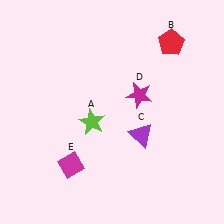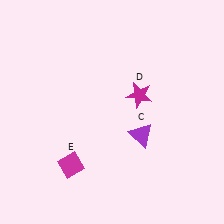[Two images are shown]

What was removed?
The lime star (A), the red pentagon (B) were removed in Image 2.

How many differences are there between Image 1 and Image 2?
There are 2 differences between the two images.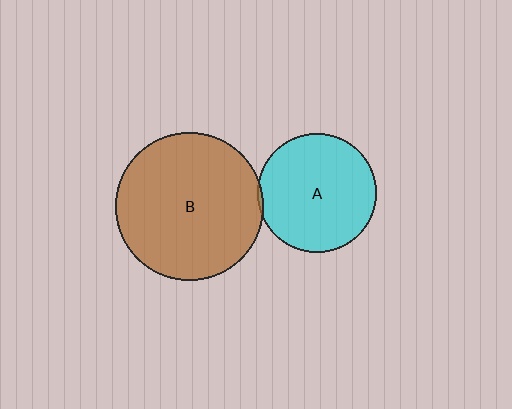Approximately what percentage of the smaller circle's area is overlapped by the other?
Approximately 5%.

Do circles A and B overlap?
Yes.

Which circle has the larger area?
Circle B (brown).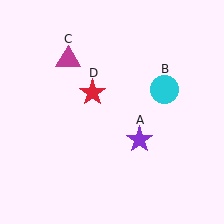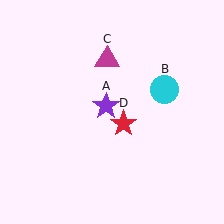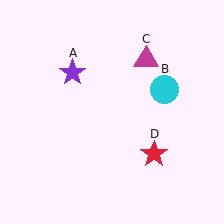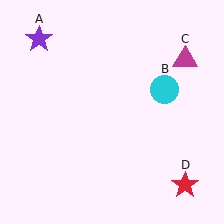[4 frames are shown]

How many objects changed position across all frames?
3 objects changed position: purple star (object A), magenta triangle (object C), red star (object D).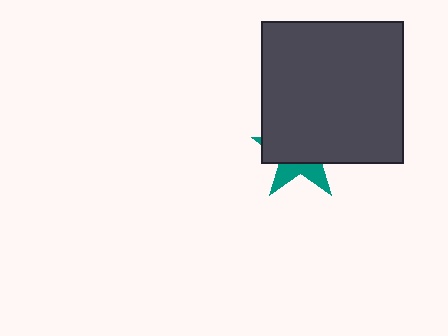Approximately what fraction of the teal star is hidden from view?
Roughly 66% of the teal star is hidden behind the dark gray square.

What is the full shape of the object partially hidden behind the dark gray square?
The partially hidden object is a teal star.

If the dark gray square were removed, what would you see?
You would see the complete teal star.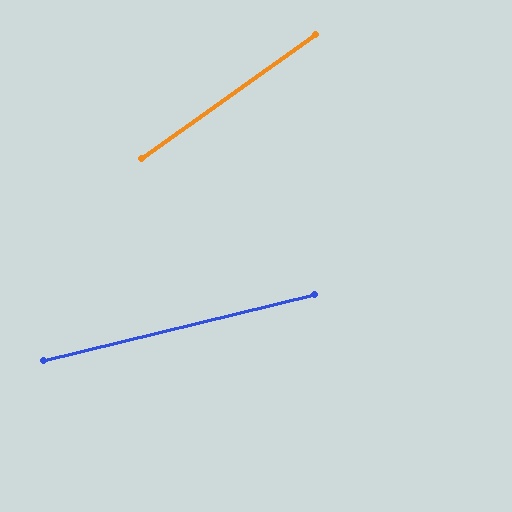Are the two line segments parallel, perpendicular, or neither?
Neither parallel nor perpendicular — they differ by about 22°.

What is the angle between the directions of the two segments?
Approximately 22 degrees.